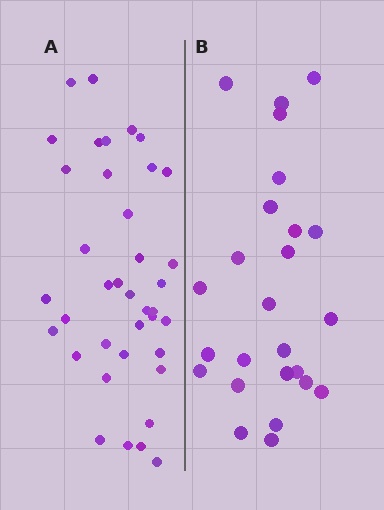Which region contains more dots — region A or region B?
Region A (the left region) has more dots.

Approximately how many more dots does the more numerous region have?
Region A has approximately 15 more dots than region B.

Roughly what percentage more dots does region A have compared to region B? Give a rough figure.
About 50% more.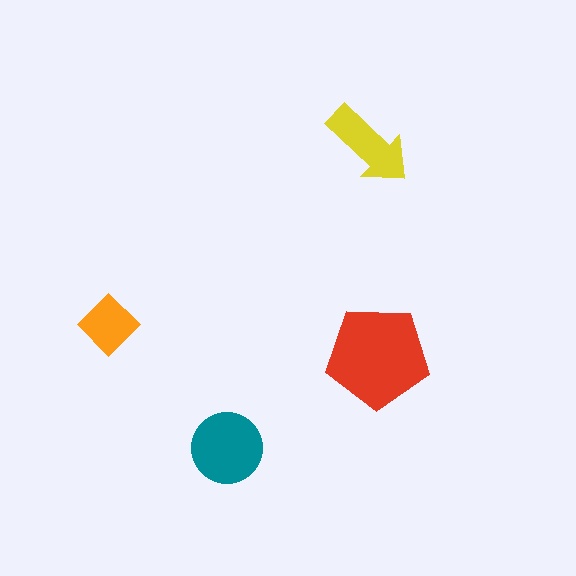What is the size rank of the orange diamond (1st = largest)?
4th.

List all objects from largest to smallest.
The red pentagon, the teal circle, the yellow arrow, the orange diamond.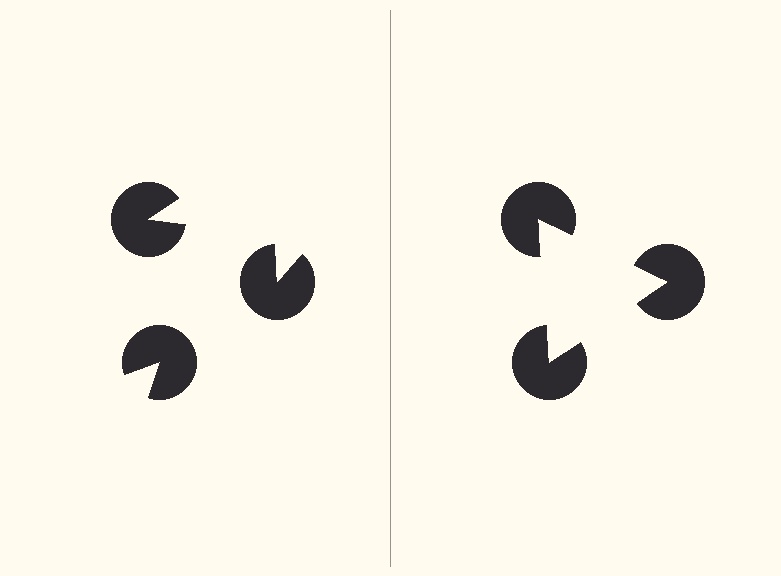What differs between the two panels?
The pac-man discs are positioned identically on both sides; only the wedge orientations differ. On the right they align to a triangle; on the left they are misaligned.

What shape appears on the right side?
An illusory triangle.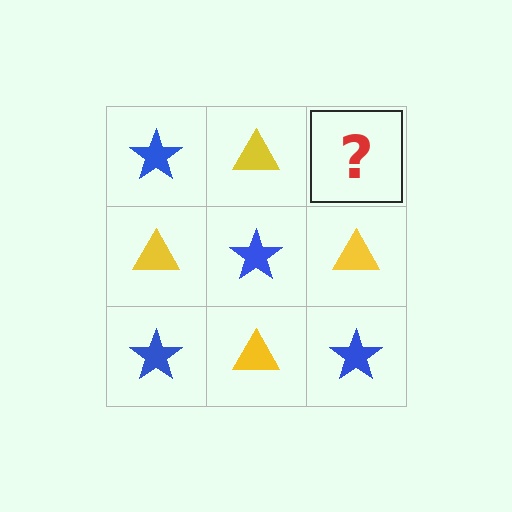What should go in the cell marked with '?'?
The missing cell should contain a blue star.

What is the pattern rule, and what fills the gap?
The rule is that it alternates blue star and yellow triangle in a checkerboard pattern. The gap should be filled with a blue star.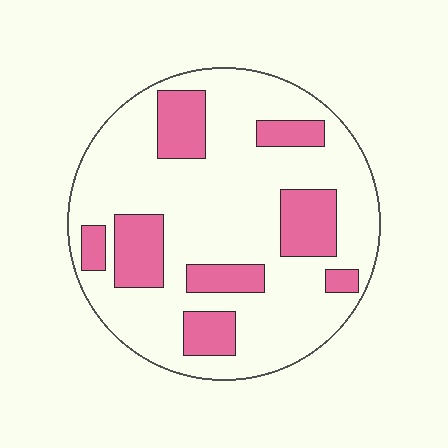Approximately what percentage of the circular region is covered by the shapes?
Approximately 25%.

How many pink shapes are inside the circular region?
8.